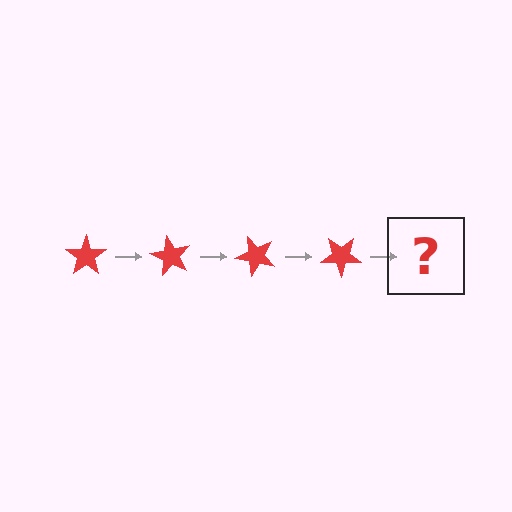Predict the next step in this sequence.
The next step is a red star rotated 240 degrees.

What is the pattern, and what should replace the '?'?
The pattern is that the star rotates 60 degrees each step. The '?' should be a red star rotated 240 degrees.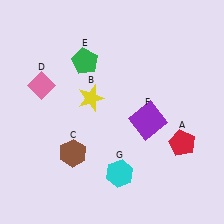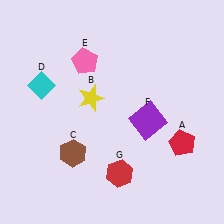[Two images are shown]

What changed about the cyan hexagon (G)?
In Image 1, G is cyan. In Image 2, it changed to red.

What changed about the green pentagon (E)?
In Image 1, E is green. In Image 2, it changed to pink.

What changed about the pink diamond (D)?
In Image 1, D is pink. In Image 2, it changed to cyan.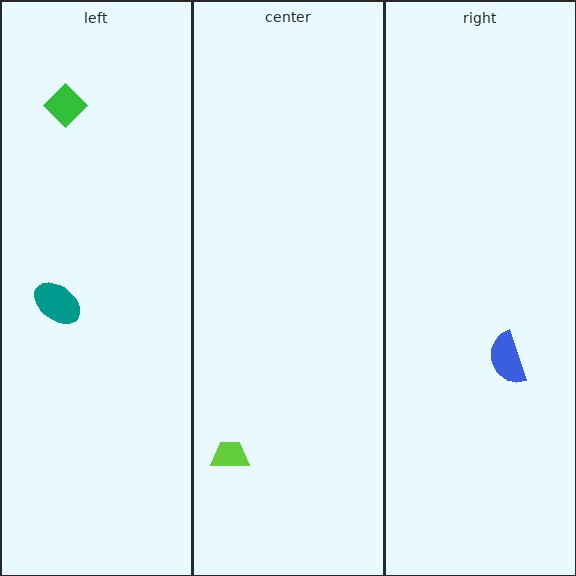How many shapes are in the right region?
1.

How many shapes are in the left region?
2.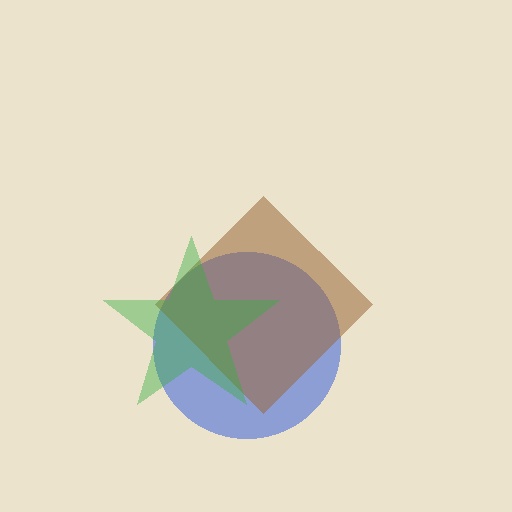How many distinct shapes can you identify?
There are 3 distinct shapes: a blue circle, a brown diamond, a green star.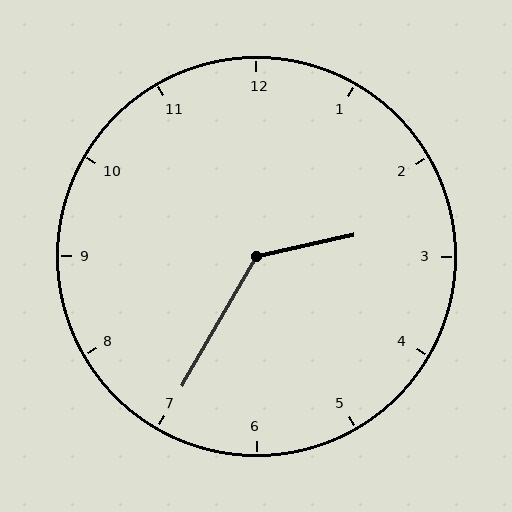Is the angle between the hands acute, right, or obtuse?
It is obtuse.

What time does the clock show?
2:35.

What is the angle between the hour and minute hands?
Approximately 132 degrees.